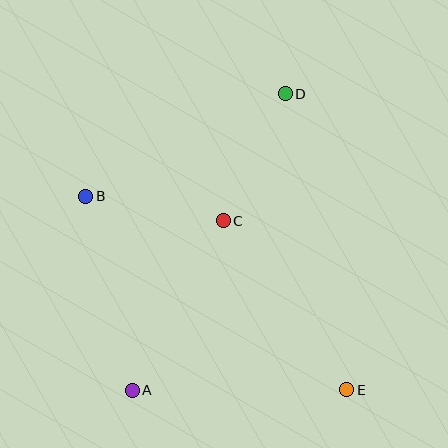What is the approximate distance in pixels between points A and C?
The distance between A and C is approximately 193 pixels.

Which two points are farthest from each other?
Points A and D are farthest from each other.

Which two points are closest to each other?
Points B and C are closest to each other.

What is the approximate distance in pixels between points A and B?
The distance between A and B is approximately 199 pixels.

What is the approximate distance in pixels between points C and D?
The distance between C and D is approximately 141 pixels.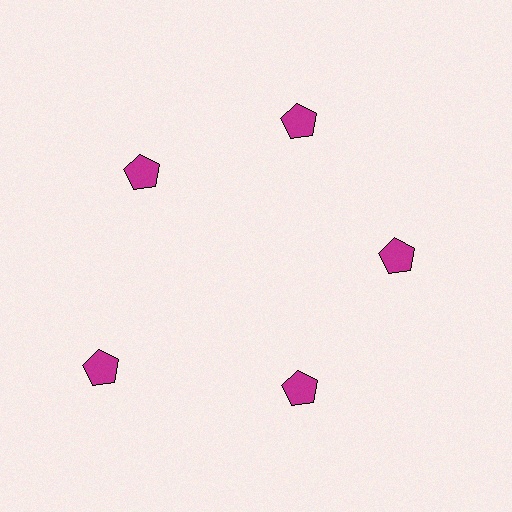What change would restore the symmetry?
The symmetry would be restored by moving it inward, back onto the ring so that all 5 pentagons sit at equal angles and equal distance from the center.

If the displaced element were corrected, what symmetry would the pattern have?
It would have 5-fold rotational symmetry — the pattern would map onto itself every 72 degrees.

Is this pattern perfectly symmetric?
No. The 5 magenta pentagons are arranged in a ring, but one element near the 8 o'clock position is pushed outward from the center, breaking the 5-fold rotational symmetry.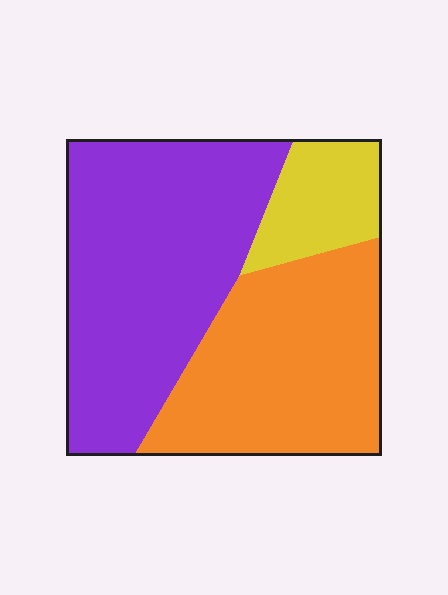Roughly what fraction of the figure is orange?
Orange covers about 40% of the figure.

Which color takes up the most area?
Purple, at roughly 50%.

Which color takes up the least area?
Yellow, at roughly 15%.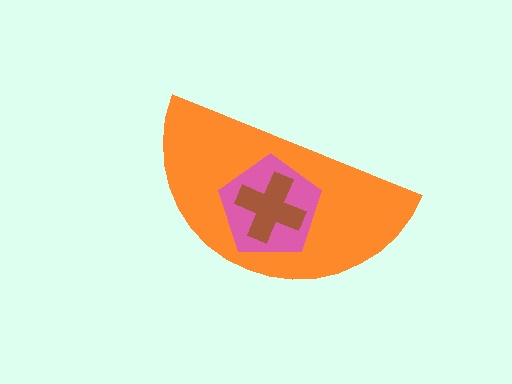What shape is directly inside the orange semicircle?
The pink pentagon.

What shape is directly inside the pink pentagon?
The brown cross.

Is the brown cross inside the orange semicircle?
Yes.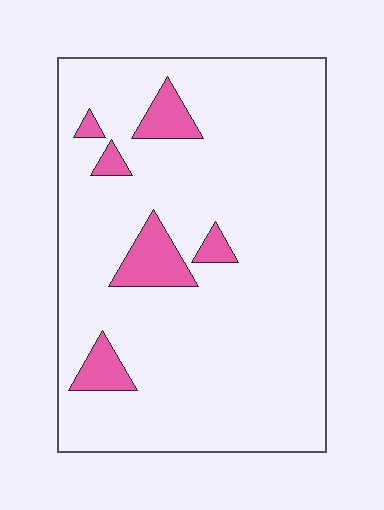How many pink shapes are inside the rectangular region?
6.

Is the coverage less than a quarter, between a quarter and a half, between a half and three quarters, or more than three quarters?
Less than a quarter.